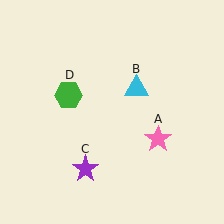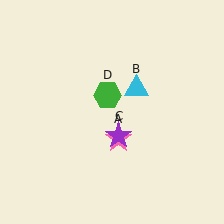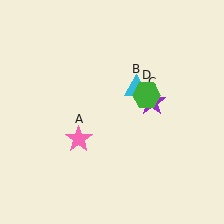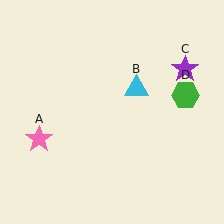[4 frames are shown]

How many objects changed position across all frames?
3 objects changed position: pink star (object A), purple star (object C), green hexagon (object D).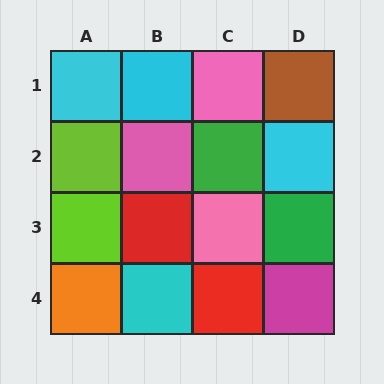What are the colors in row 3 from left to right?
Lime, red, pink, green.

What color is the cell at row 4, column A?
Orange.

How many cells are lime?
2 cells are lime.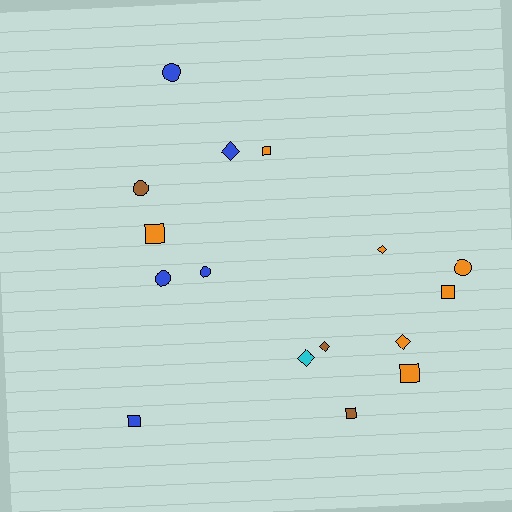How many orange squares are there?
There are 4 orange squares.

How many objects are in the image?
There are 16 objects.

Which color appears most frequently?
Orange, with 7 objects.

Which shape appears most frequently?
Square, with 6 objects.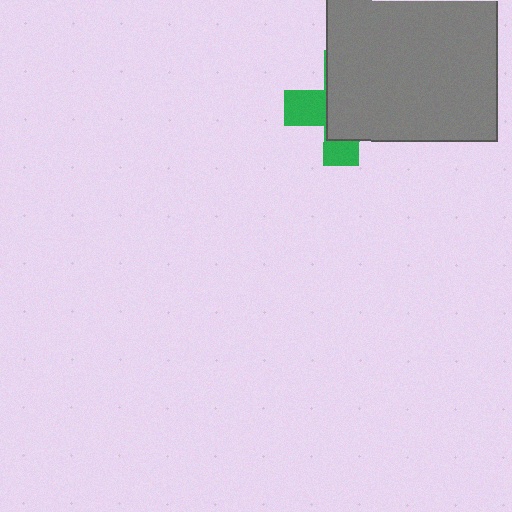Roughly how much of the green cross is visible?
A small part of it is visible (roughly 35%).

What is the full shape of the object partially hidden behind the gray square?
The partially hidden object is a green cross.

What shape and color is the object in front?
The object in front is a gray square.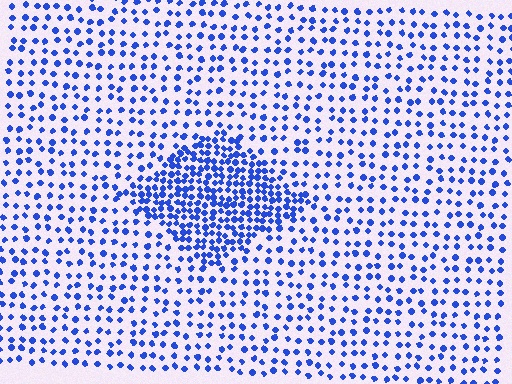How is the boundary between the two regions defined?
The boundary is defined by a change in element density (approximately 2.3x ratio). All elements are the same color, size, and shape.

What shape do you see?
I see a diamond.